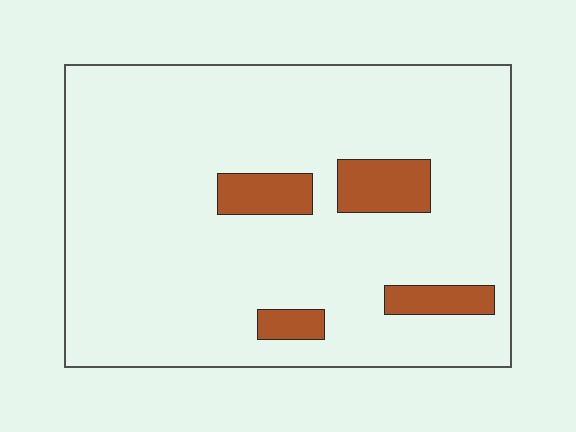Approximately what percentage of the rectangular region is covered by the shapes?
Approximately 10%.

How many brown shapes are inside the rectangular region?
4.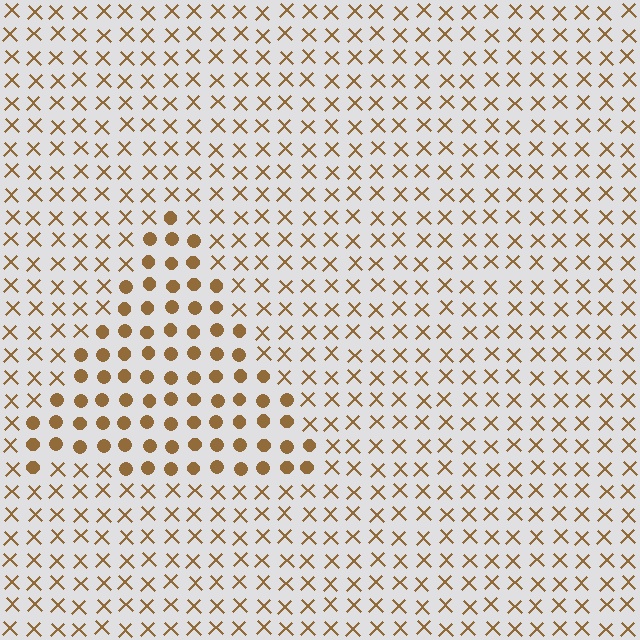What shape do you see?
I see a triangle.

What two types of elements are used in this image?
The image uses circles inside the triangle region and X marks outside it.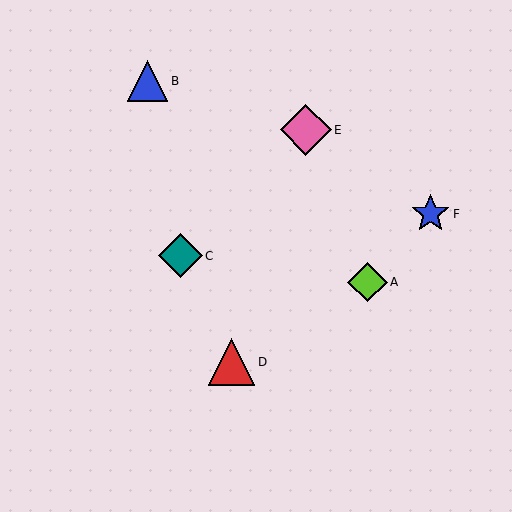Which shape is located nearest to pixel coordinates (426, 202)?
The blue star (labeled F) at (430, 214) is nearest to that location.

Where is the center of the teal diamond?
The center of the teal diamond is at (180, 256).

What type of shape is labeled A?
Shape A is a lime diamond.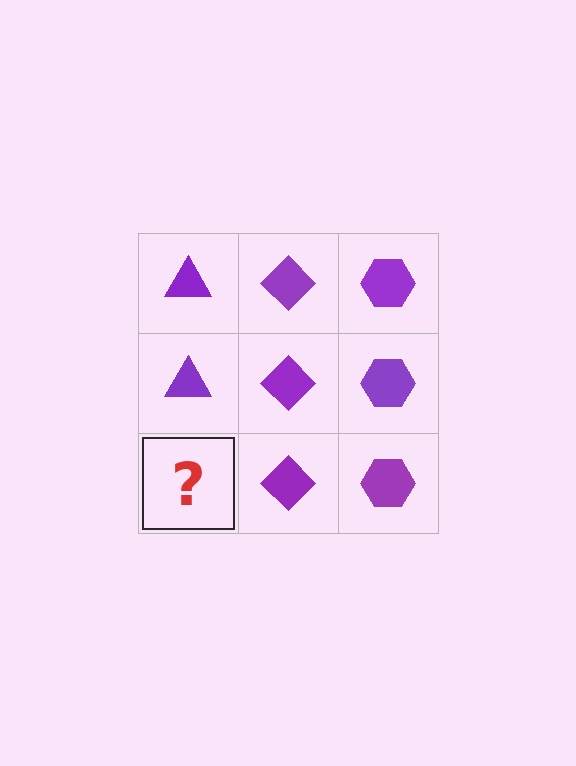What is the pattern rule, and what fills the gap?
The rule is that each column has a consistent shape. The gap should be filled with a purple triangle.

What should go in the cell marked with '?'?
The missing cell should contain a purple triangle.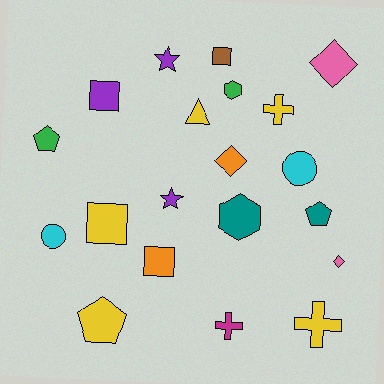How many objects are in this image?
There are 20 objects.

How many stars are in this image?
There are 2 stars.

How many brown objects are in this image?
There is 1 brown object.